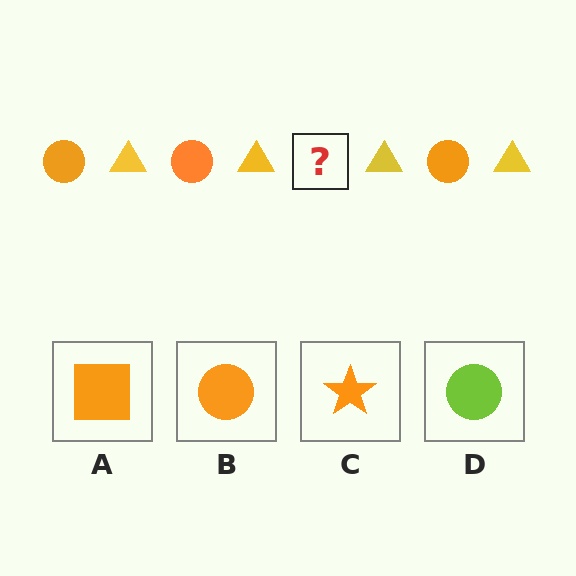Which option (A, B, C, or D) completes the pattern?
B.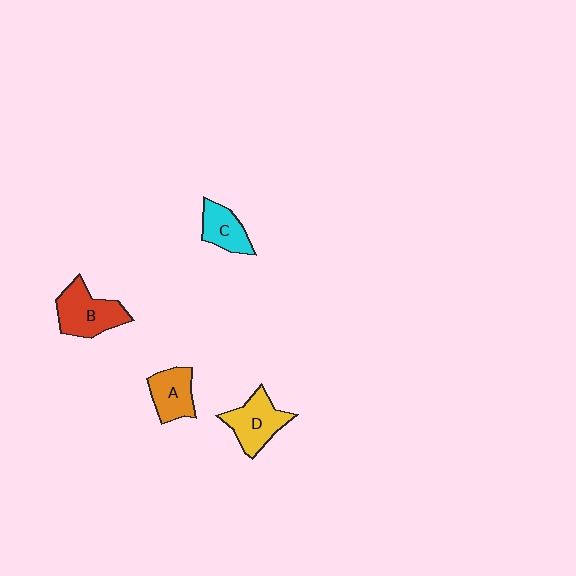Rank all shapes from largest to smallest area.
From largest to smallest: B (red), D (yellow), A (orange), C (cyan).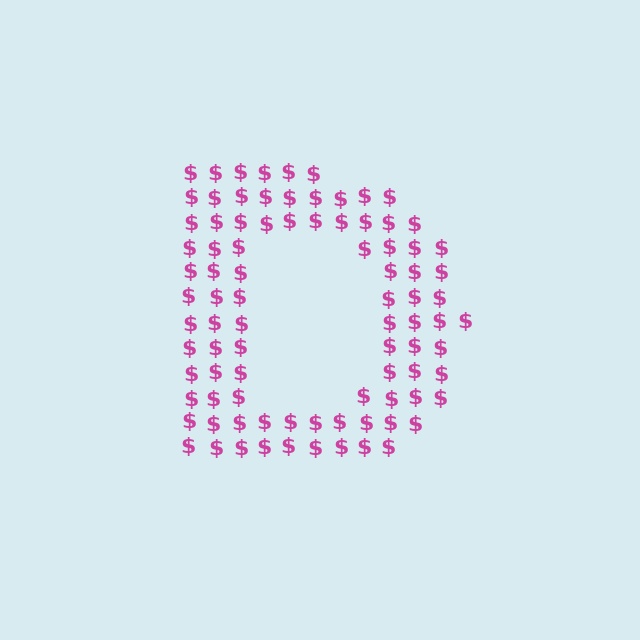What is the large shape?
The large shape is the letter D.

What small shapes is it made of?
It is made of small dollar signs.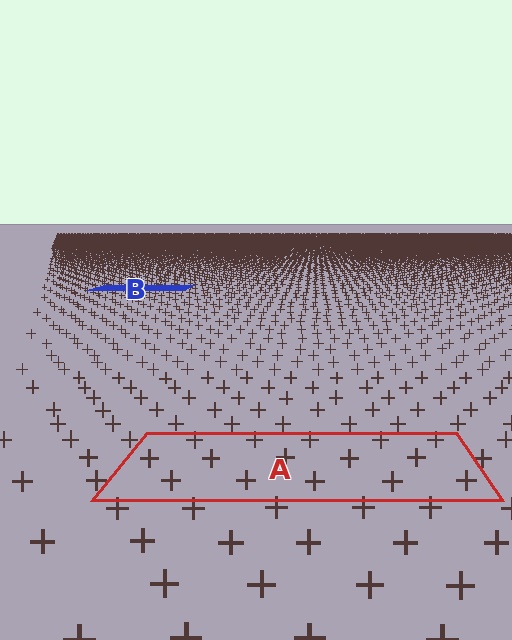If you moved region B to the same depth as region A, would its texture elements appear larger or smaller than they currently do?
They would appear larger. At a closer depth, the same texture elements are projected at a bigger on-screen size.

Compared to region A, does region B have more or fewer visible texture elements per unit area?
Region B has more texture elements per unit area — they are packed more densely because it is farther away.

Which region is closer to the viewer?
Region A is closer. The texture elements there are larger and more spread out.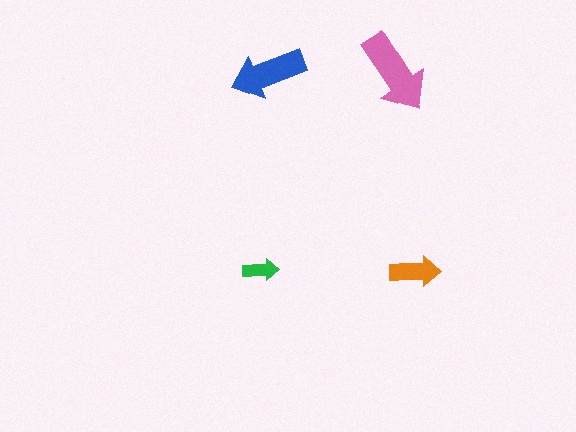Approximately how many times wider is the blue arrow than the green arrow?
About 2 times wider.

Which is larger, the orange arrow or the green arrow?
The orange one.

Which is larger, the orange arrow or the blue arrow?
The blue one.